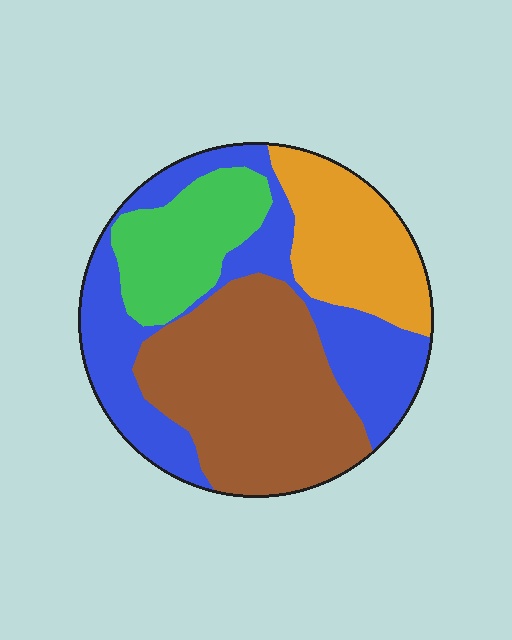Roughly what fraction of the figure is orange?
Orange covers roughly 20% of the figure.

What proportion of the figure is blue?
Blue covers around 30% of the figure.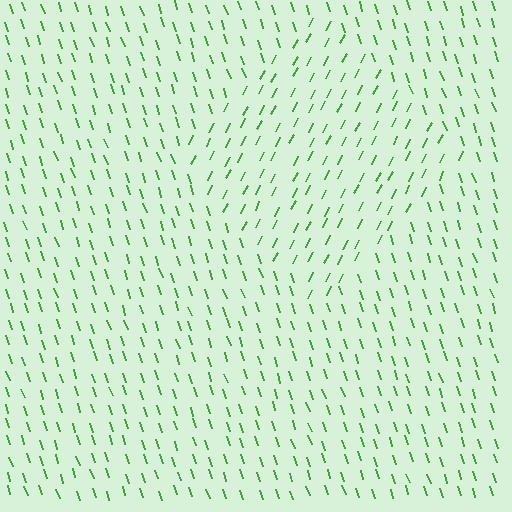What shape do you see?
I see a diamond.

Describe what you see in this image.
The image is filled with small green line segments. A diamond region in the image has lines oriented differently from the surrounding lines, creating a visible texture boundary.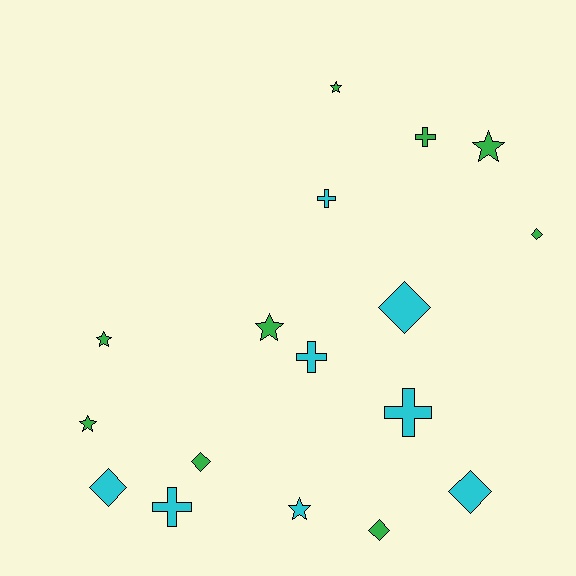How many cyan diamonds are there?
There are 3 cyan diamonds.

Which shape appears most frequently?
Diamond, with 6 objects.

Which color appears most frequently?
Green, with 9 objects.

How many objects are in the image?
There are 17 objects.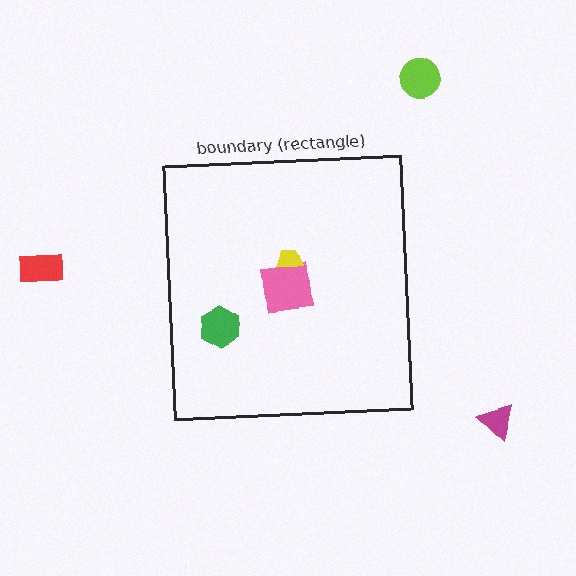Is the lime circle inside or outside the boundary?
Outside.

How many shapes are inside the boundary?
3 inside, 3 outside.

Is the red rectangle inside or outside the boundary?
Outside.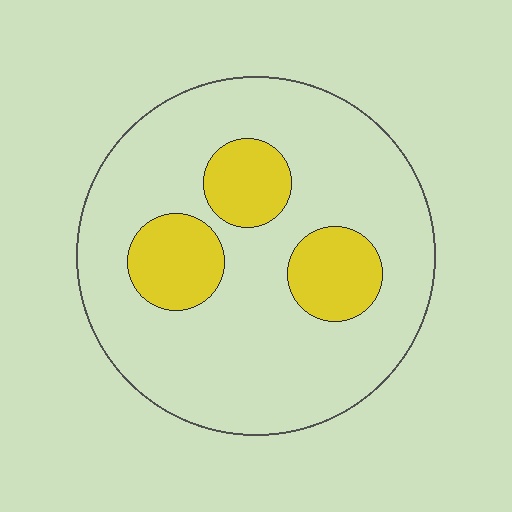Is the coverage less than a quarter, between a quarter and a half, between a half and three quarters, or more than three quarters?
Less than a quarter.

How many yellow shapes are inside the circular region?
3.